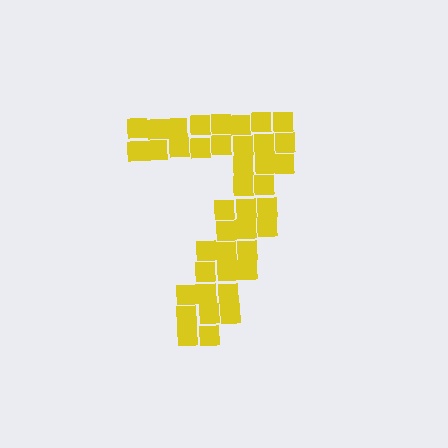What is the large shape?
The large shape is the digit 7.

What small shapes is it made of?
It is made of small squares.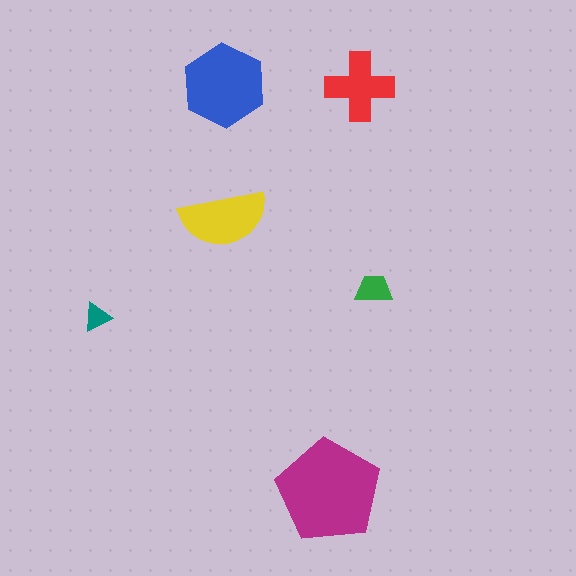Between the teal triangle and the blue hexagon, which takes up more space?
The blue hexagon.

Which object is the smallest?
The teal triangle.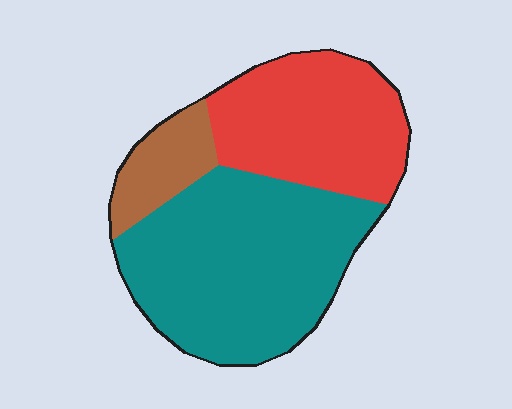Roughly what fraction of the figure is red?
Red takes up about one third (1/3) of the figure.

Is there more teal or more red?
Teal.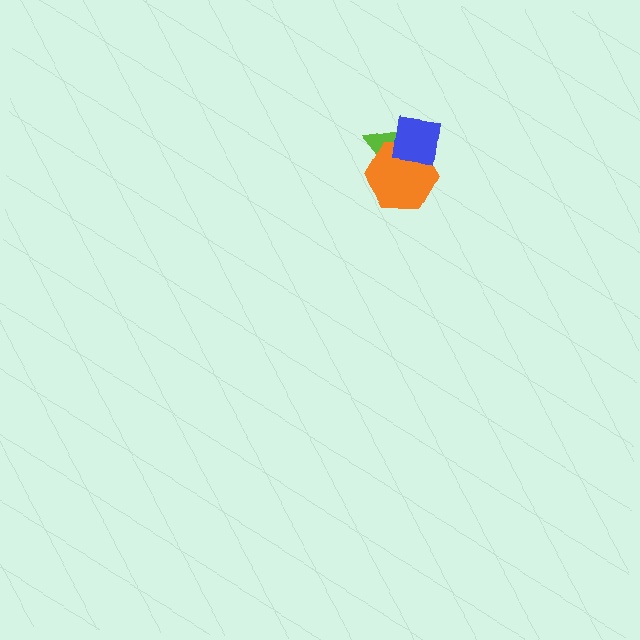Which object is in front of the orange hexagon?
The blue square is in front of the orange hexagon.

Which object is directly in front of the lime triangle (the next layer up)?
The orange hexagon is directly in front of the lime triangle.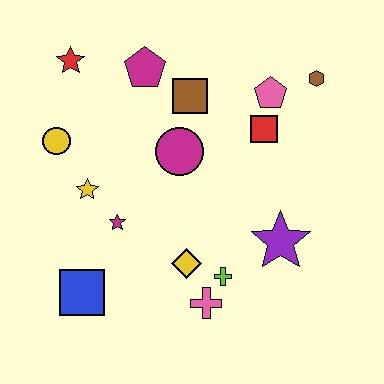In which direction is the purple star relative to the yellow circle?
The purple star is to the right of the yellow circle.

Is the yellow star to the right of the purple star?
No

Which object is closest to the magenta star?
The yellow star is closest to the magenta star.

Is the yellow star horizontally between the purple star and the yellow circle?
Yes